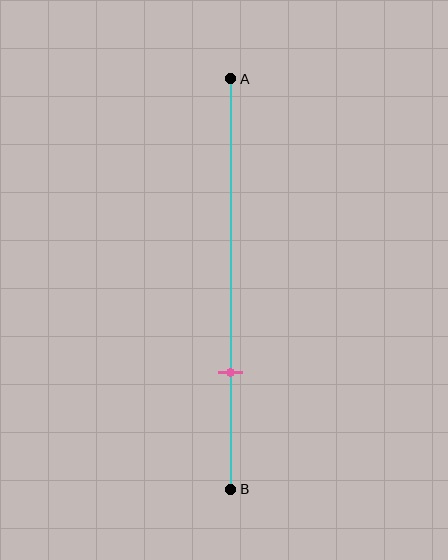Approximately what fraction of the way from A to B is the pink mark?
The pink mark is approximately 70% of the way from A to B.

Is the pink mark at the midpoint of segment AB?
No, the mark is at about 70% from A, not at the 50% midpoint.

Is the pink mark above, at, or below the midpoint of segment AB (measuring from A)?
The pink mark is below the midpoint of segment AB.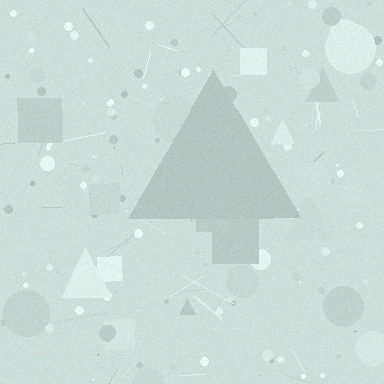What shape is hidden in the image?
A triangle is hidden in the image.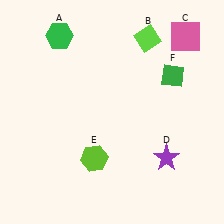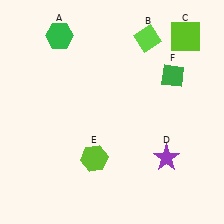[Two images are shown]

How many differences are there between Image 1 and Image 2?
There is 1 difference between the two images.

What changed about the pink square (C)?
In Image 1, C is pink. In Image 2, it changed to lime.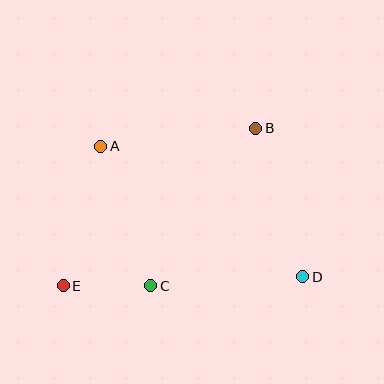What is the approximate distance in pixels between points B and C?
The distance between B and C is approximately 189 pixels.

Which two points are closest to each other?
Points C and E are closest to each other.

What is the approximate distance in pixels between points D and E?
The distance between D and E is approximately 240 pixels.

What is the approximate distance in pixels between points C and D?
The distance between C and D is approximately 152 pixels.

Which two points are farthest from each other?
Points B and E are farthest from each other.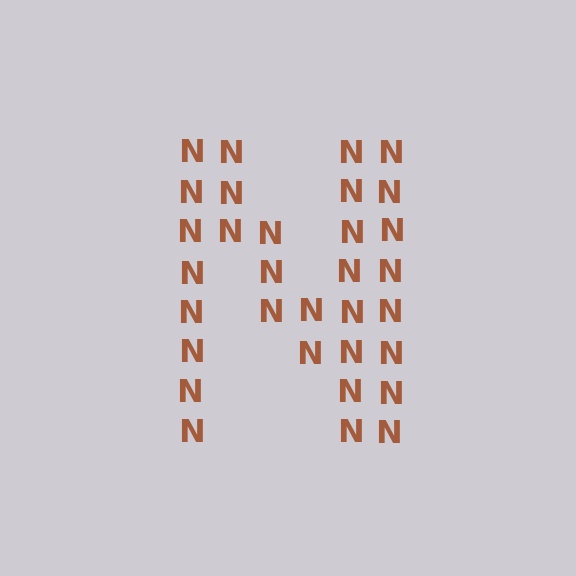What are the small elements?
The small elements are letter N's.